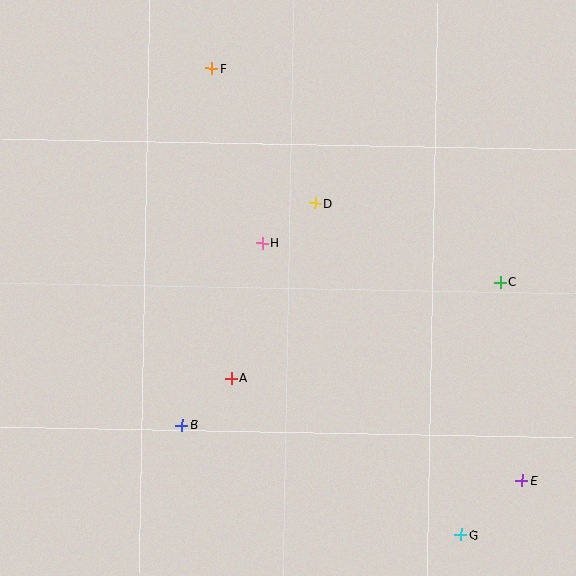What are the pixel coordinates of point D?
Point D is at (315, 203).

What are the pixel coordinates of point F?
Point F is at (212, 68).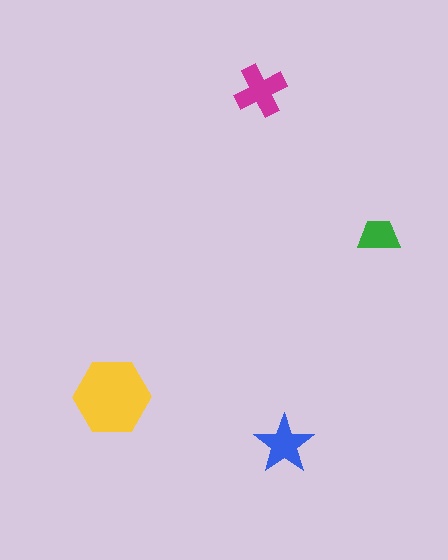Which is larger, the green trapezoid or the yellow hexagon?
The yellow hexagon.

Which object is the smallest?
The green trapezoid.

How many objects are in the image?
There are 4 objects in the image.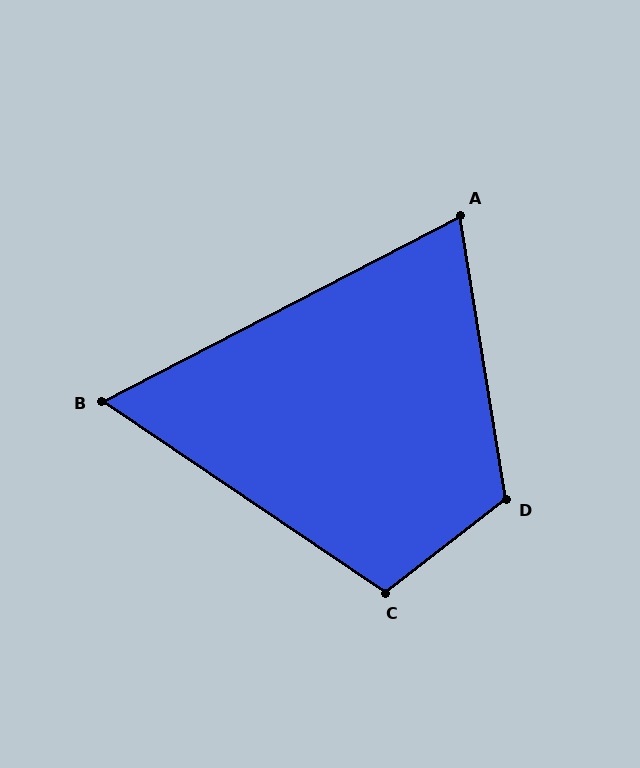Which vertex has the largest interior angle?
D, at approximately 119 degrees.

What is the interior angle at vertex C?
Approximately 108 degrees (obtuse).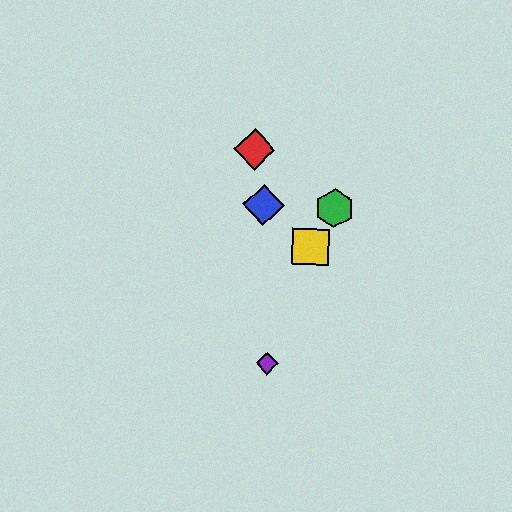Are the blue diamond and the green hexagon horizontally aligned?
Yes, both are at y≈205.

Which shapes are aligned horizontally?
The blue diamond, the green hexagon are aligned horizontally.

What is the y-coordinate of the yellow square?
The yellow square is at y≈247.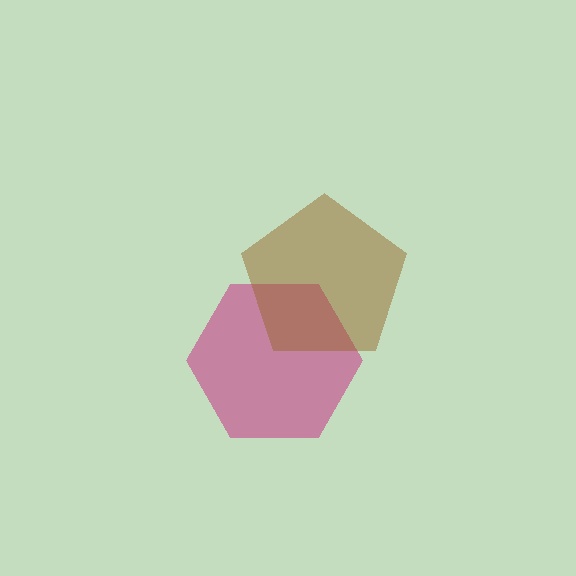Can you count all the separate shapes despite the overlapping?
Yes, there are 2 separate shapes.